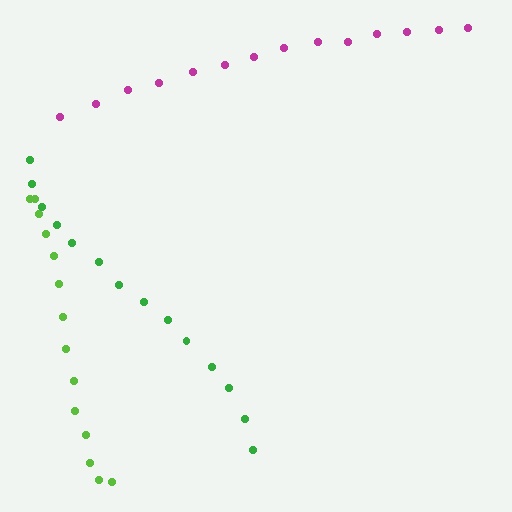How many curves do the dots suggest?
There are 3 distinct paths.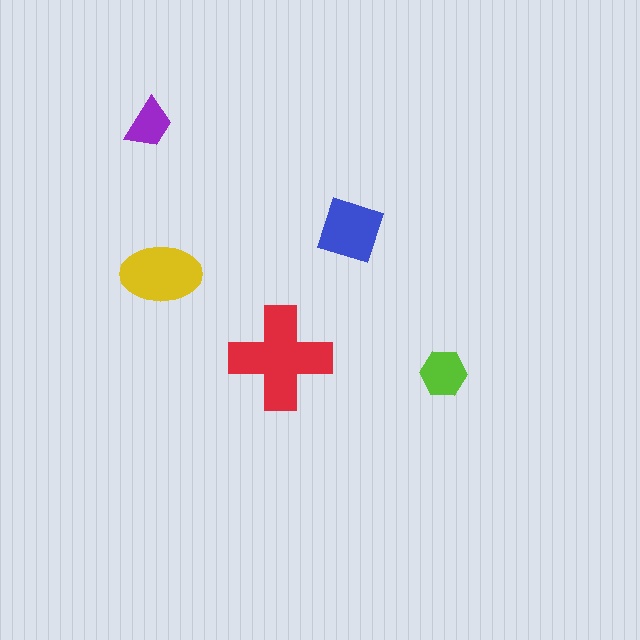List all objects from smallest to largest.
The purple trapezoid, the lime hexagon, the blue diamond, the yellow ellipse, the red cross.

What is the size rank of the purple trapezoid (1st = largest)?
5th.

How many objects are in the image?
There are 5 objects in the image.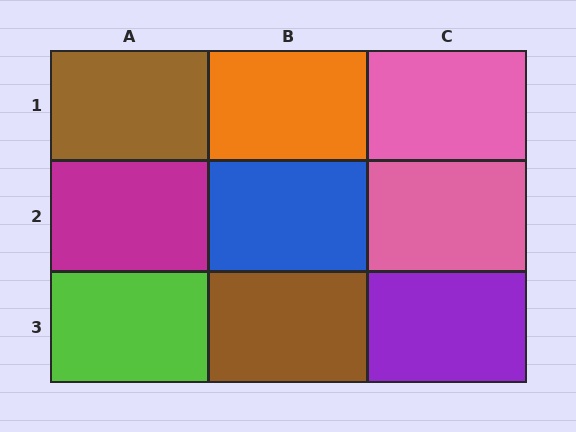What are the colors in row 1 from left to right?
Brown, orange, pink.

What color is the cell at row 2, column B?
Blue.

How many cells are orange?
1 cell is orange.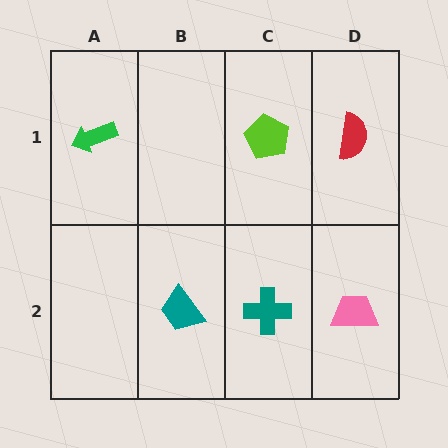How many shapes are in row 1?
3 shapes.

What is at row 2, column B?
A teal trapezoid.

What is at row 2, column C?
A teal cross.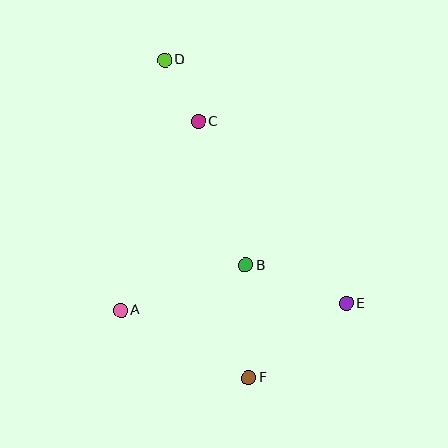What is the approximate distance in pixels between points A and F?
The distance between A and F is approximately 145 pixels.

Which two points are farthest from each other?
Points D and F are farthest from each other.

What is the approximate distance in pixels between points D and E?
The distance between D and E is approximately 304 pixels.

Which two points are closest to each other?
Points C and D are closest to each other.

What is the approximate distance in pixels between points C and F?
The distance between C and F is approximately 261 pixels.